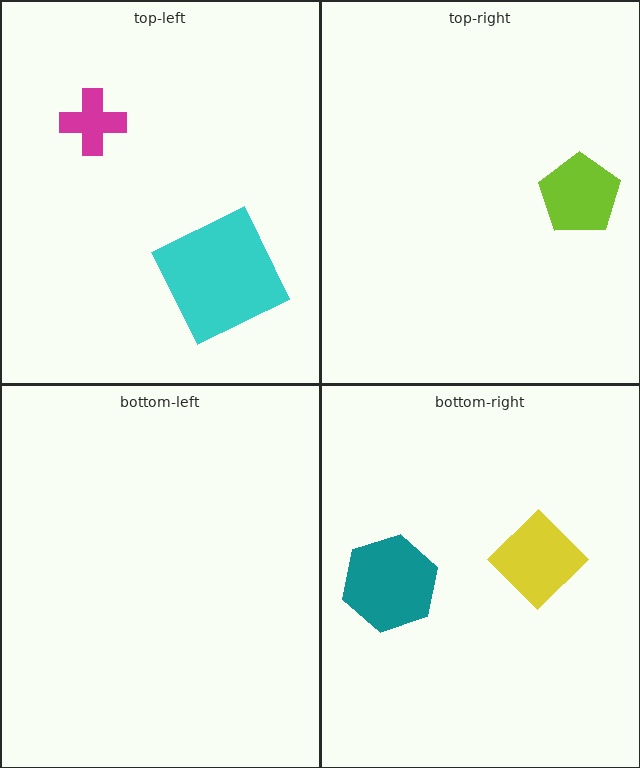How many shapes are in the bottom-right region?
2.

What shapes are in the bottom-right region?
The yellow diamond, the teal hexagon.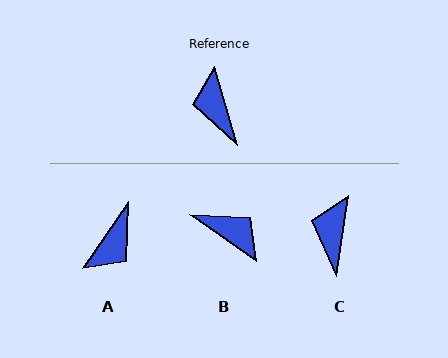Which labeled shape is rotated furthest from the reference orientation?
B, about 141 degrees away.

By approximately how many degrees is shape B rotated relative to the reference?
Approximately 141 degrees clockwise.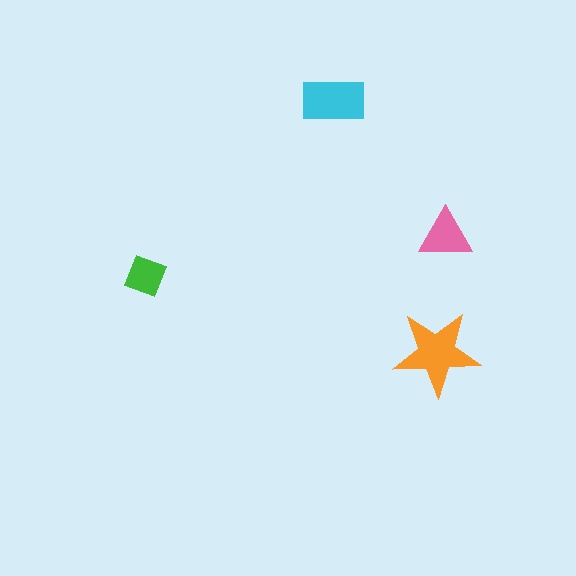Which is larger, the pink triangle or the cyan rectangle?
The cyan rectangle.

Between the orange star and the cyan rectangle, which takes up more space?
The orange star.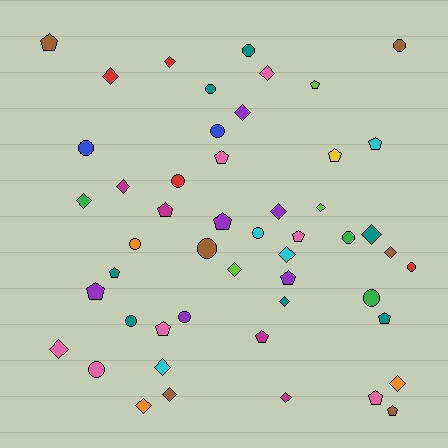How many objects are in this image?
There are 50 objects.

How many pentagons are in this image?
There are 16 pentagons.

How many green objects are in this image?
There are 3 green objects.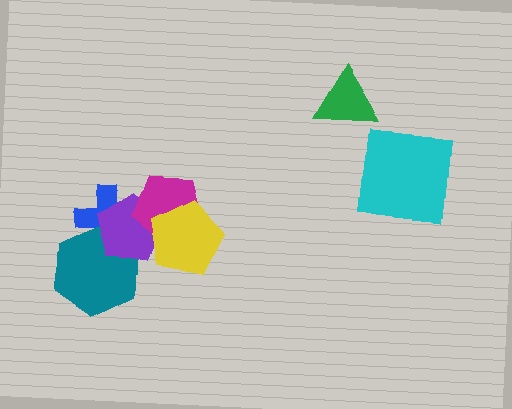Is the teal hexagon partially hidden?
Yes, it is partially covered by another shape.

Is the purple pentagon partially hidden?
Yes, it is partially covered by another shape.